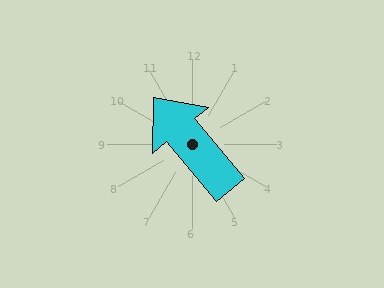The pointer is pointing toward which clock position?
Roughly 11 o'clock.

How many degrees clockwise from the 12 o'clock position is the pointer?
Approximately 320 degrees.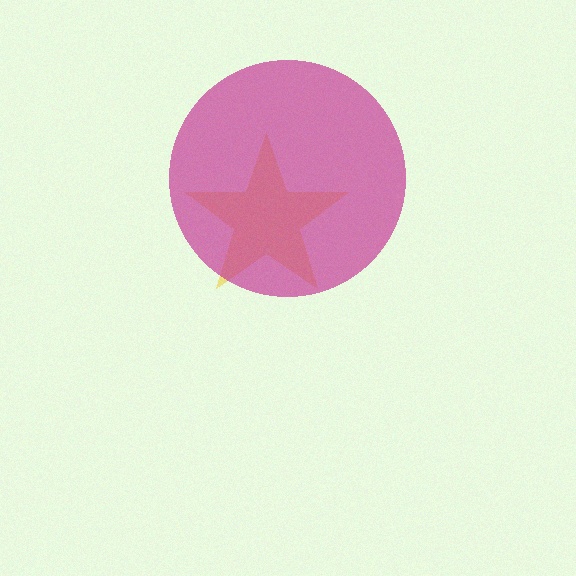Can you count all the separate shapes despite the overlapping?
Yes, there are 2 separate shapes.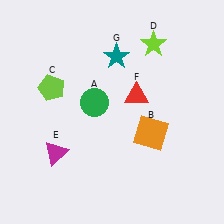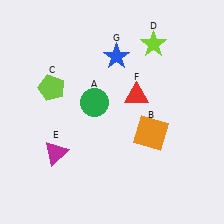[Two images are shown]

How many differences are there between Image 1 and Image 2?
There is 1 difference between the two images.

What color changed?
The star (G) changed from teal in Image 1 to blue in Image 2.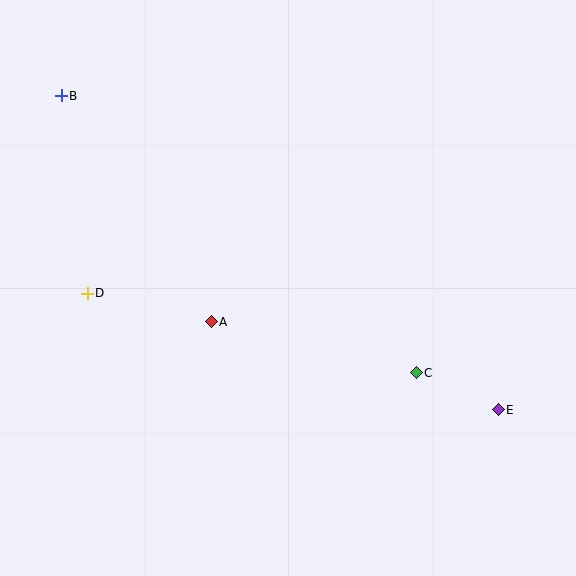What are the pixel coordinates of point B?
Point B is at (61, 96).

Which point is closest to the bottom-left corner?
Point D is closest to the bottom-left corner.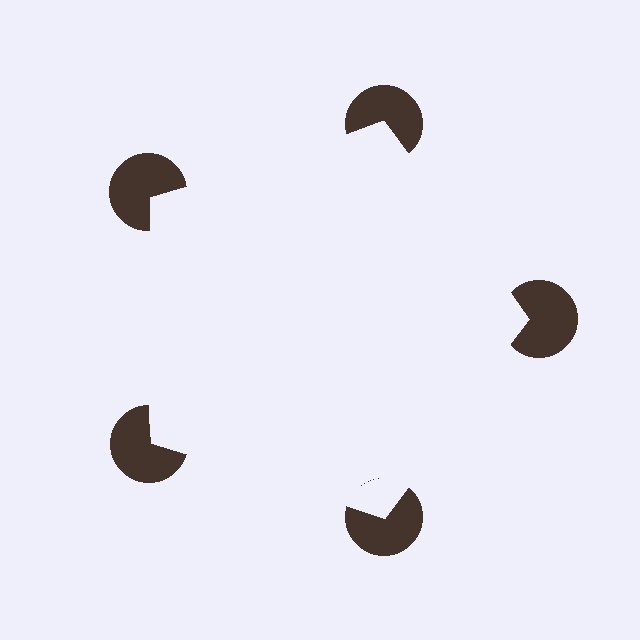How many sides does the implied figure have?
5 sides.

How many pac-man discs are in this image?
There are 5 — one at each vertex of the illusory pentagon.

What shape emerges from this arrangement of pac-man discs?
An illusory pentagon — its edges are inferred from the aligned wedge cuts in the pac-man discs, not physically drawn.